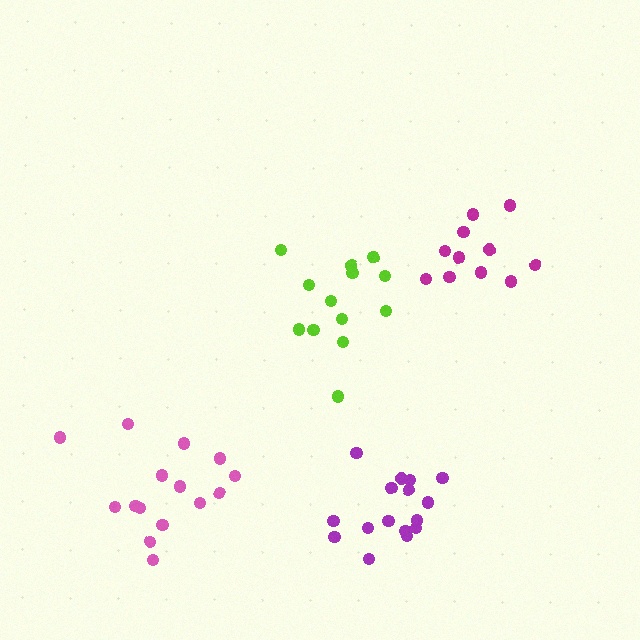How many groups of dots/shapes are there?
There are 4 groups.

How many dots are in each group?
Group 1: 13 dots, Group 2: 16 dots, Group 3: 11 dots, Group 4: 15 dots (55 total).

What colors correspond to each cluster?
The clusters are colored: lime, purple, magenta, pink.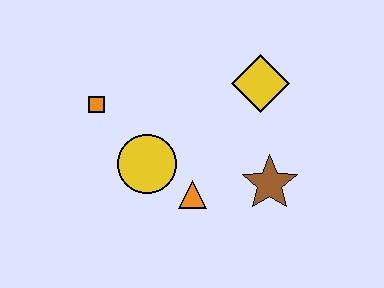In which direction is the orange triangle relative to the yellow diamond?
The orange triangle is below the yellow diamond.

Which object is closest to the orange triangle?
The yellow circle is closest to the orange triangle.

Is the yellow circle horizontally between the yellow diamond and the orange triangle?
No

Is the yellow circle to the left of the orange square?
No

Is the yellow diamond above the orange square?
Yes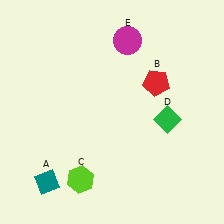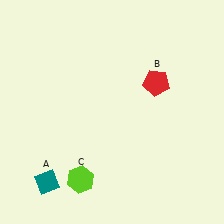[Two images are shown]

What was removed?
The green diamond (D), the magenta circle (E) were removed in Image 2.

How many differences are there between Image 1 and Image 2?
There are 2 differences between the two images.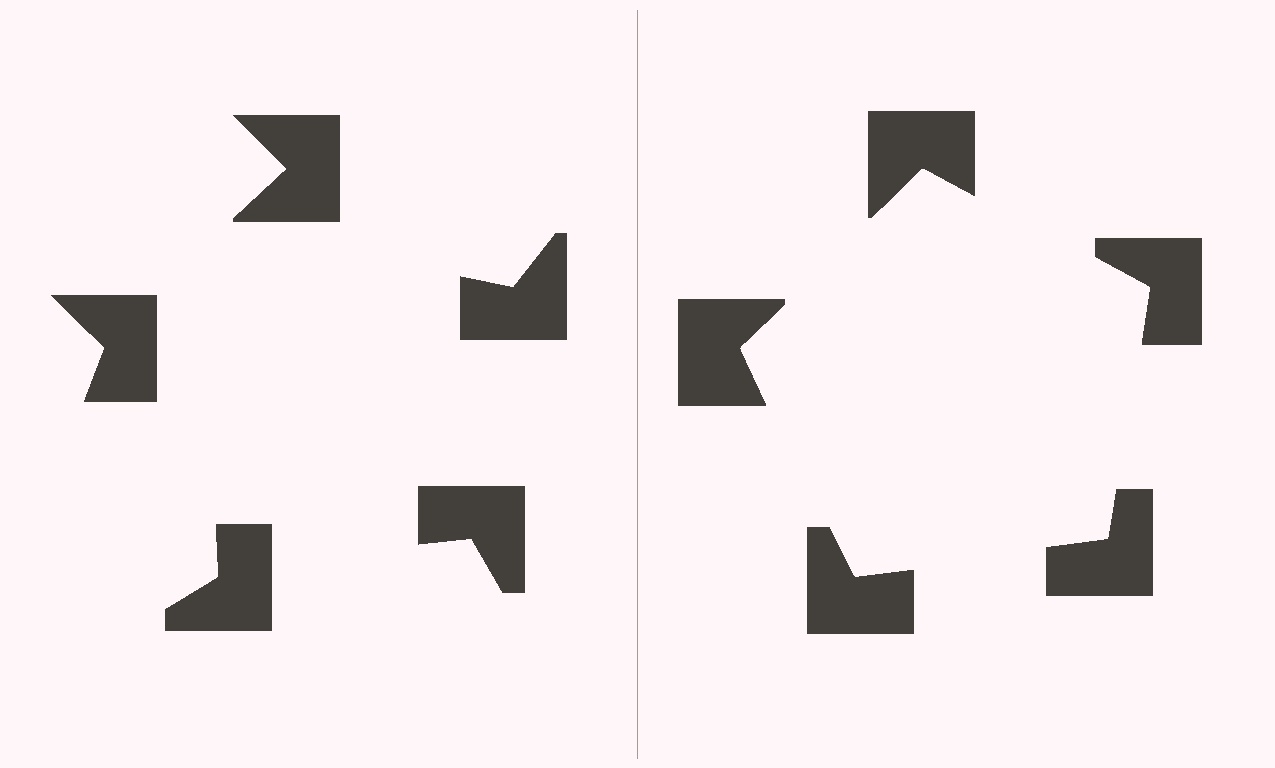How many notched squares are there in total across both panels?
10 — 5 on each side.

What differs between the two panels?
The notched squares are positioned identically on both sides; only the wedge orientations differ. On the right they align to a pentagon; on the left they are misaligned.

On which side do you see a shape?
An illusory pentagon appears on the right side. On the left side the wedge cuts are rotated, so no coherent shape forms.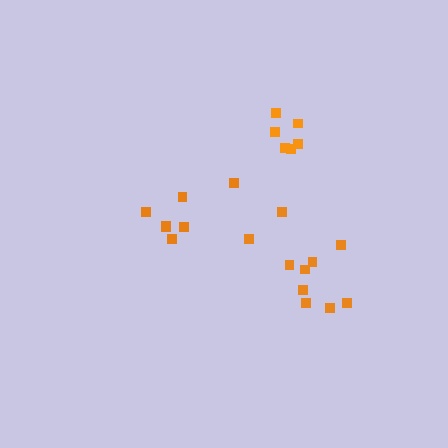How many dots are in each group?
Group 1: 10 dots, Group 2: 7 dots, Group 3: 6 dots (23 total).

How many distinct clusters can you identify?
There are 3 distinct clusters.